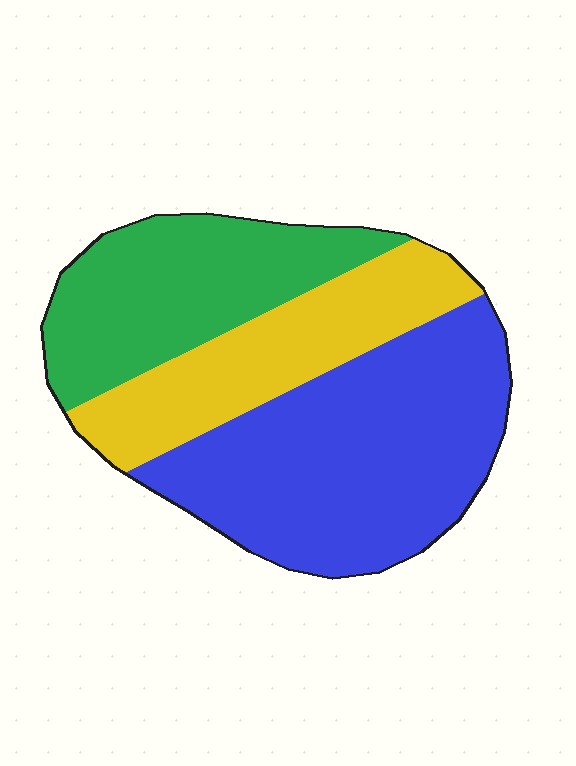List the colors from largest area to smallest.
From largest to smallest: blue, green, yellow.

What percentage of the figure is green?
Green covers about 30% of the figure.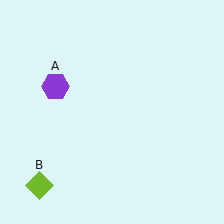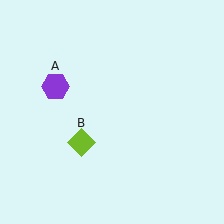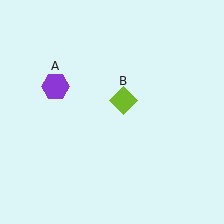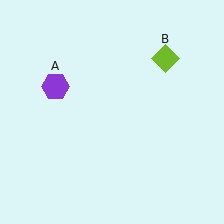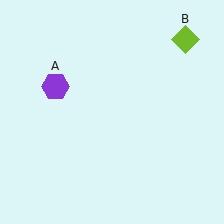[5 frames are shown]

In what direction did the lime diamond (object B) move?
The lime diamond (object B) moved up and to the right.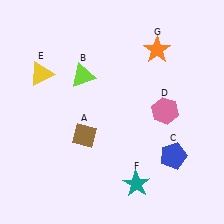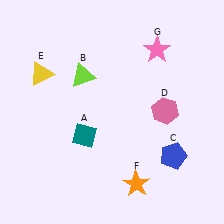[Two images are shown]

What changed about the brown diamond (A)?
In Image 1, A is brown. In Image 2, it changed to teal.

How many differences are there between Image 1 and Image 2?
There are 3 differences between the two images.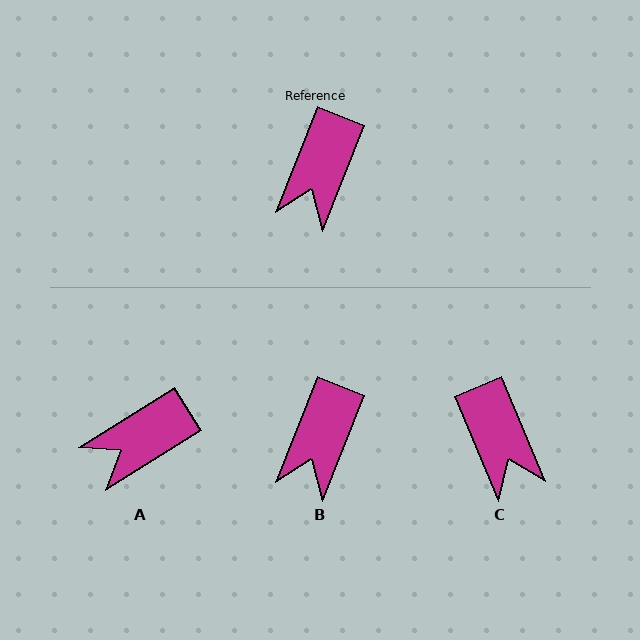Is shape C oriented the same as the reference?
No, it is off by about 45 degrees.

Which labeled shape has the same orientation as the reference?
B.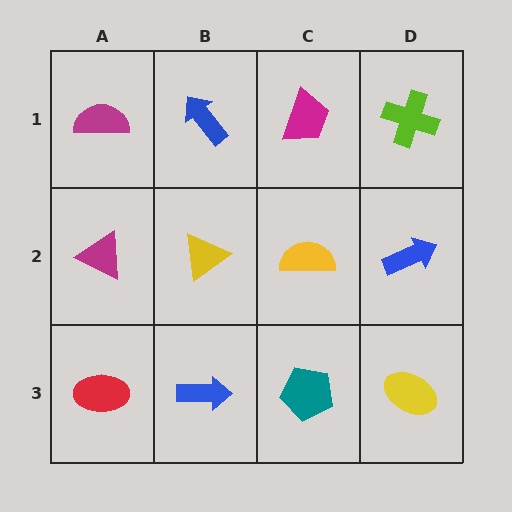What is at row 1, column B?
A blue arrow.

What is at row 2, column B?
A yellow triangle.